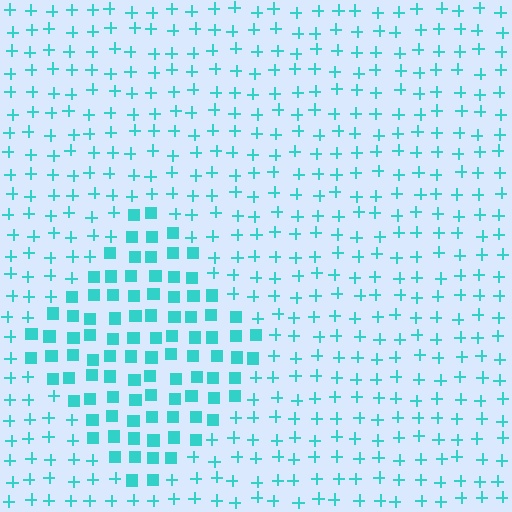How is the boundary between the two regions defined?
The boundary is defined by a change in element shape: squares inside vs. plus signs outside. All elements share the same color and spacing.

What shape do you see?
I see a diamond.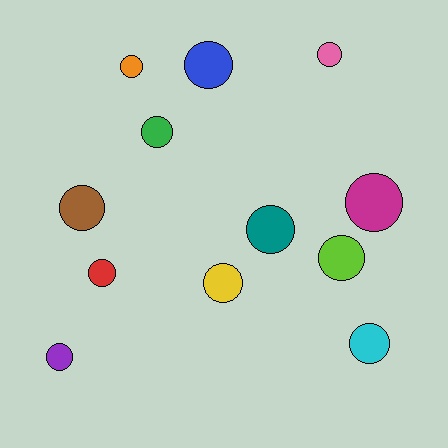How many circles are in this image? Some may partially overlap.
There are 12 circles.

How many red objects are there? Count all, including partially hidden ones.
There is 1 red object.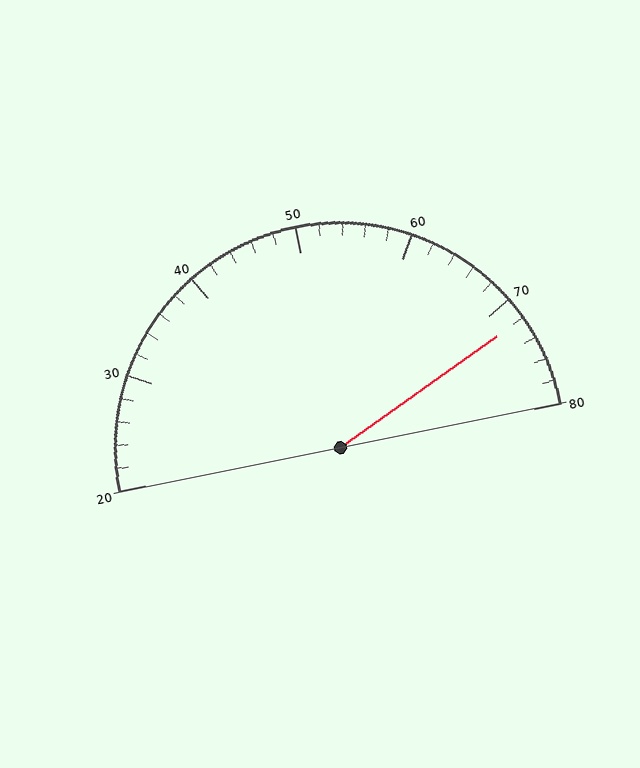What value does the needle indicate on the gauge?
The needle indicates approximately 72.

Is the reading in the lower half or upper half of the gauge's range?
The reading is in the upper half of the range (20 to 80).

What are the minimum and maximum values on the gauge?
The gauge ranges from 20 to 80.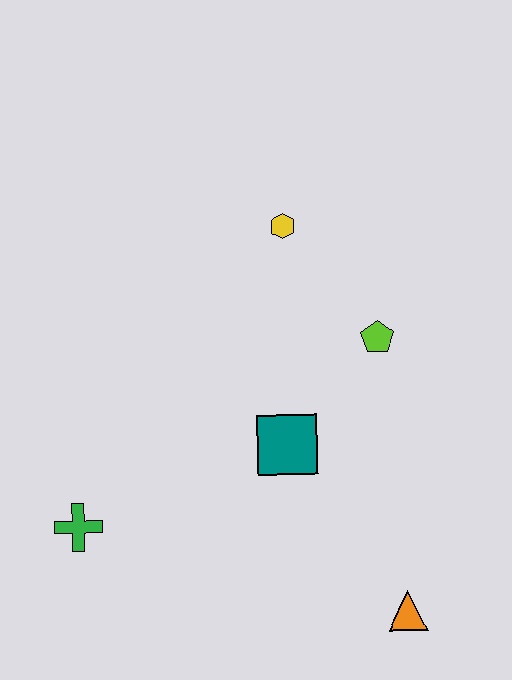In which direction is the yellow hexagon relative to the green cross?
The yellow hexagon is above the green cross.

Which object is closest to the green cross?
The teal square is closest to the green cross.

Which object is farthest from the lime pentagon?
The green cross is farthest from the lime pentagon.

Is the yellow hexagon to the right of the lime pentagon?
No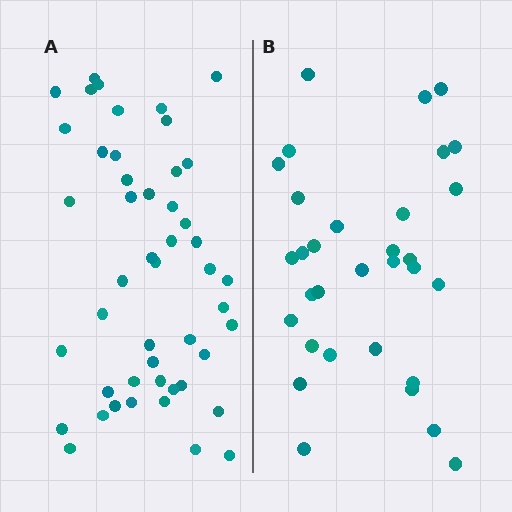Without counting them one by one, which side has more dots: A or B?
Region A (the left region) has more dots.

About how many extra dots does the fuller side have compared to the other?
Region A has approximately 15 more dots than region B.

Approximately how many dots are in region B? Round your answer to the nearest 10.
About 30 dots. (The exact count is 32, which rounds to 30.)